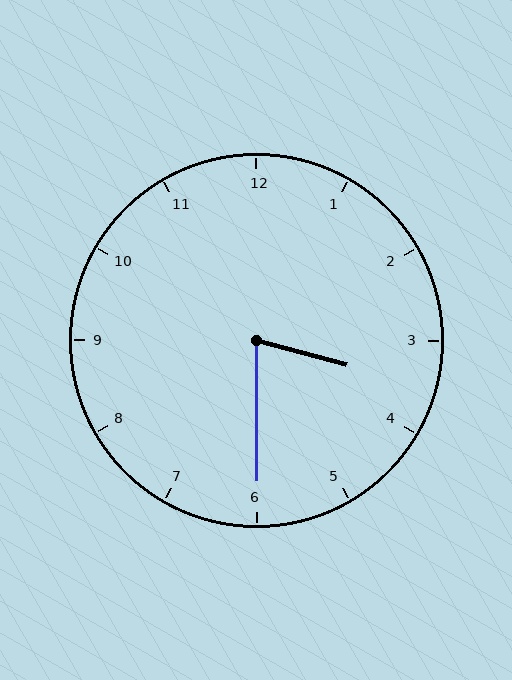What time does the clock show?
3:30.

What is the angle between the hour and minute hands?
Approximately 75 degrees.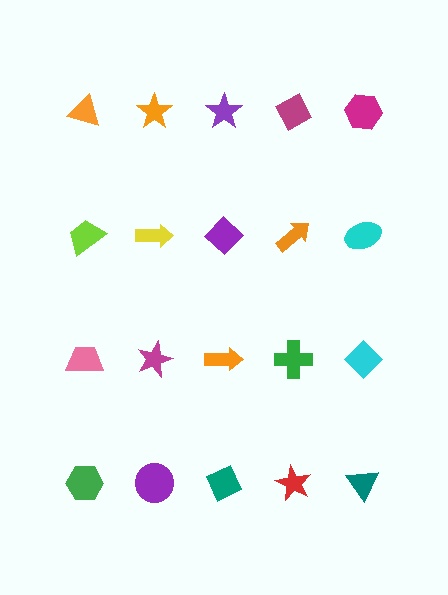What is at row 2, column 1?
A lime trapezoid.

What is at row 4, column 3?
A teal diamond.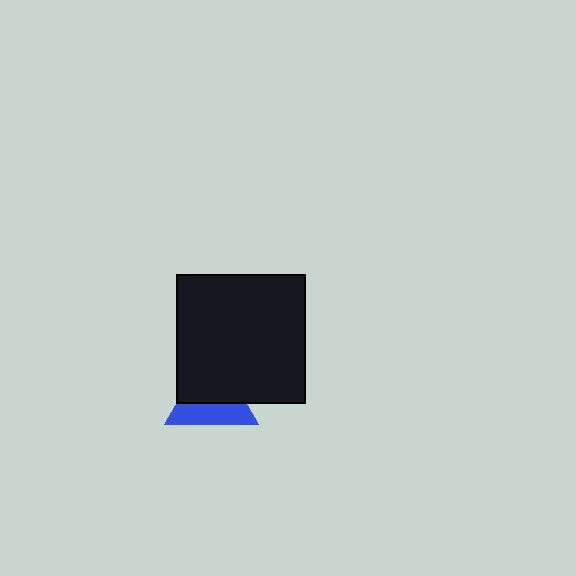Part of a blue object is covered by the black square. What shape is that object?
It is a triangle.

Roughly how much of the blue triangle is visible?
About half of it is visible (roughly 46%).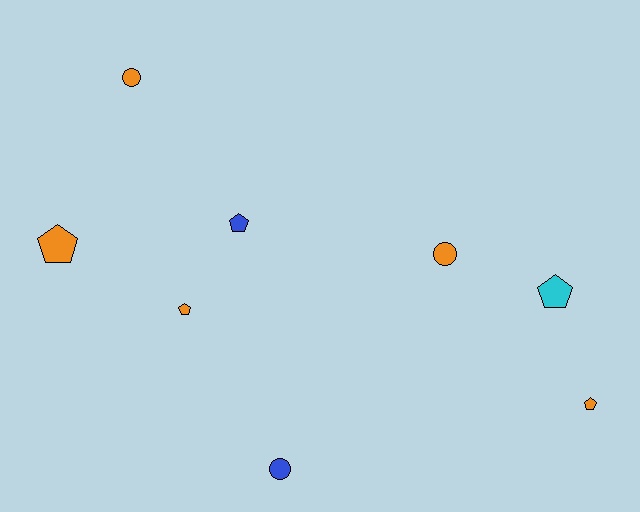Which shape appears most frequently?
Pentagon, with 5 objects.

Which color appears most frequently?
Orange, with 5 objects.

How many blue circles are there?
There is 1 blue circle.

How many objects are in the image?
There are 8 objects.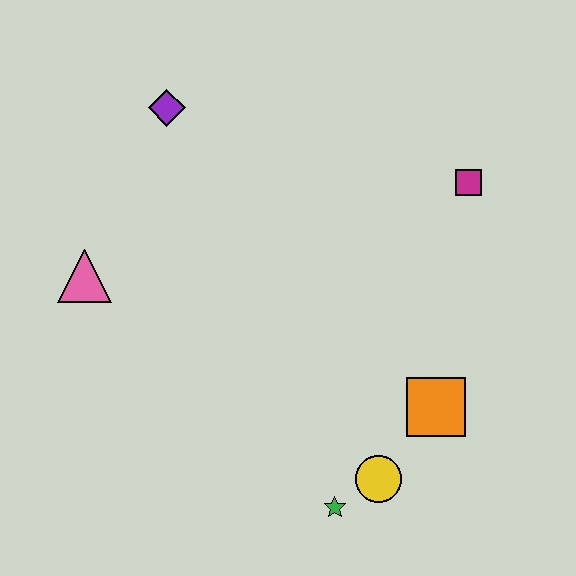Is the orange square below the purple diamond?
Yes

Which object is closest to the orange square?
The yellow circle is closest to the orange square.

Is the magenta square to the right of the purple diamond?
Yes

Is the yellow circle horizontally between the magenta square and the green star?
Yes